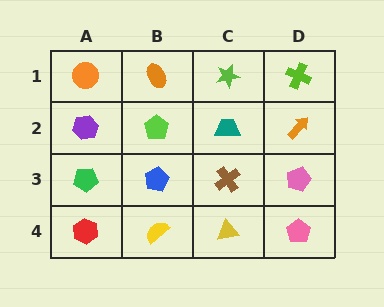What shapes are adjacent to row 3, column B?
A lime pentagon (row 2, column B), a yellow semicircle (row 4, column B), a green pentagon (row 3, column A), a brown cross (row 3, column C).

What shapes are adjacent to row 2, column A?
An orange circle (row 1, column A), a green pentagon (row 3, column A), a lime pentagon (row 2, column B).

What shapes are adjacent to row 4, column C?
A brown cross (row 3, column C), a yellow semicircle (row 4, column B), a pink pentagon (row 4, column D).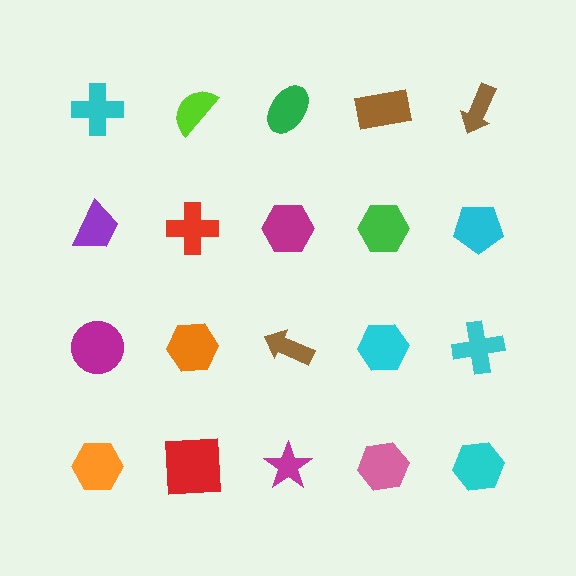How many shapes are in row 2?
5 shapes.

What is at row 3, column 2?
An orange hexagon.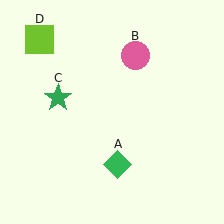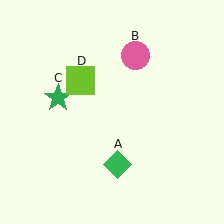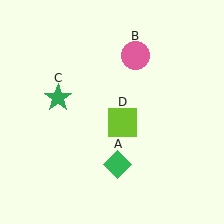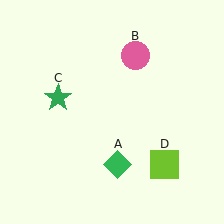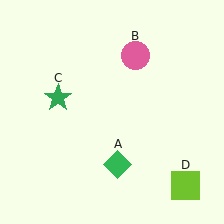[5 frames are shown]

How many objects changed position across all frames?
1 object changed position: lime square (object D).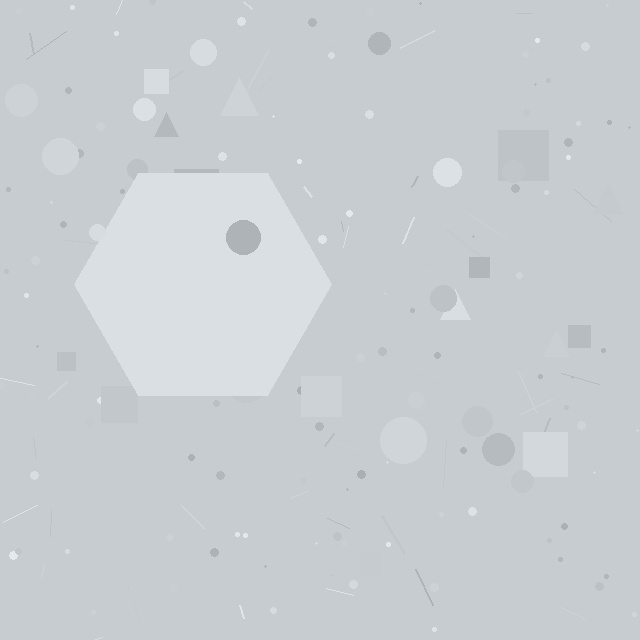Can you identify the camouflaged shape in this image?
The camouflaged shape is a hexagon.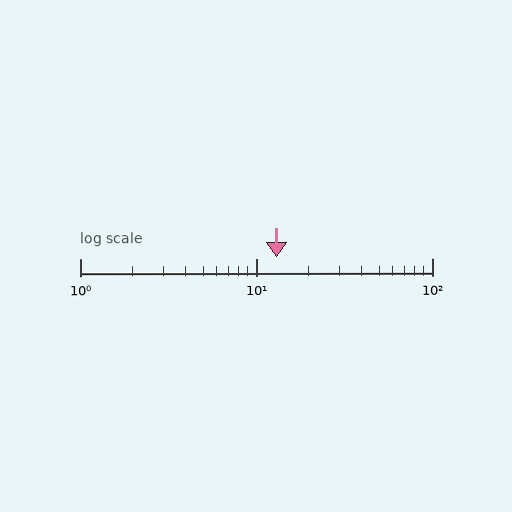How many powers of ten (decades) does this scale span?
The scale spans 2 decades, from 1 to 100.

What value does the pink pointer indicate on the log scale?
The pointer indicates approximately 13.